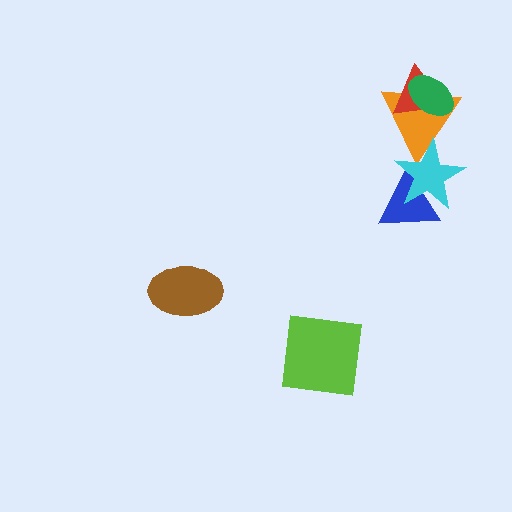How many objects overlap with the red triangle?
2 objects overlap with the red triangle.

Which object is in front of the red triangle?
The green ellipse is in front of the red triangle.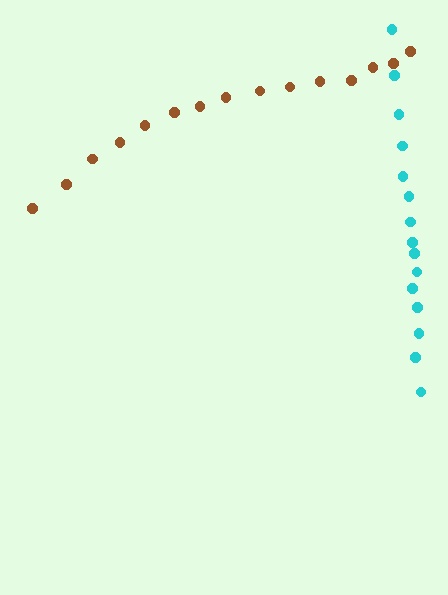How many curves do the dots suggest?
There are 2 distinct paths.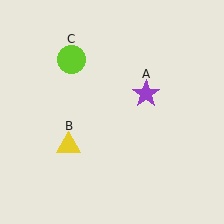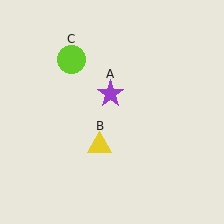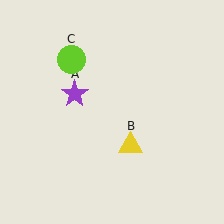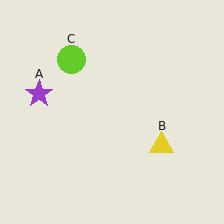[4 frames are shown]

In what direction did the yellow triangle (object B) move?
The yellow triangle (object B) moved right.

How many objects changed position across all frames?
2 objects changed position: purple star (object A), yellow triangle (object B).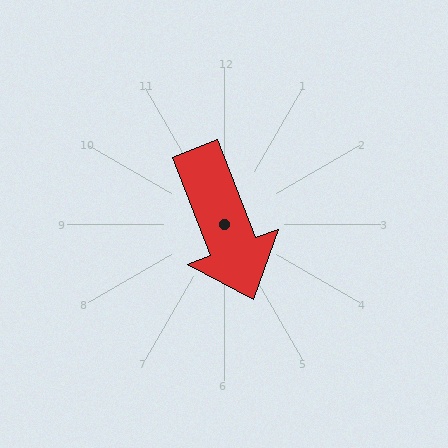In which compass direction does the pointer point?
South.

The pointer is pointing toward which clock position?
Roughly 5 o'clock.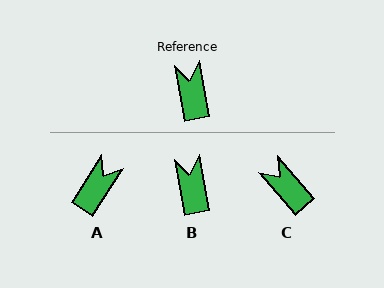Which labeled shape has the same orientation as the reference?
B.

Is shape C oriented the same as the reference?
No, it is off by about 30 degrees.